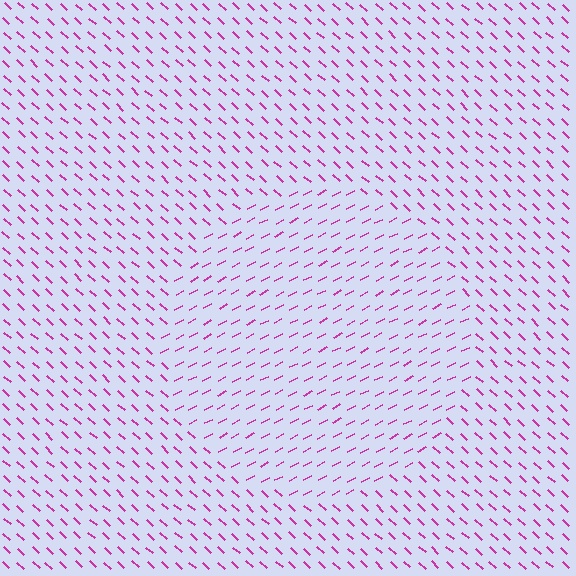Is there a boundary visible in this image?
Yes, there is a texture boundary formed by a change in line orientation.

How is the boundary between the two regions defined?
The boundary is defined purely by a change in line orientation (approximately 70 degrees difference). All lines are the same color and thickness.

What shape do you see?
I see a circle.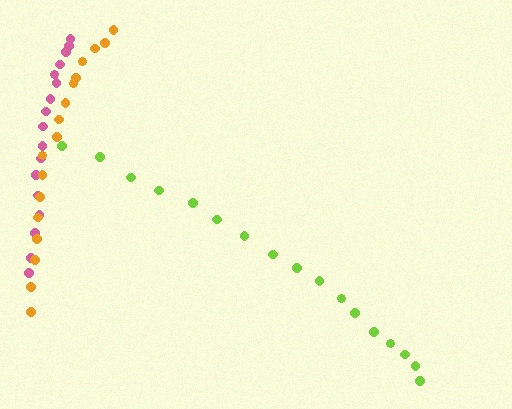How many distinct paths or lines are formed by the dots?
There are 3 distinct paths.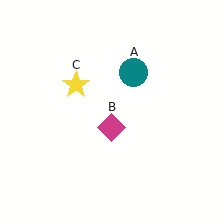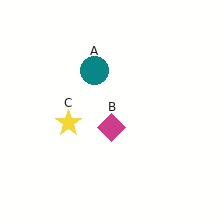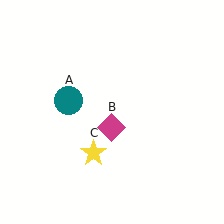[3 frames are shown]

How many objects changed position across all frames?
2 objects changed position: teal circle (object A), yellow star (object C).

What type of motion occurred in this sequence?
The teal circle (object A), yellow star (object C) rotated counterclockwise around the center of the scene.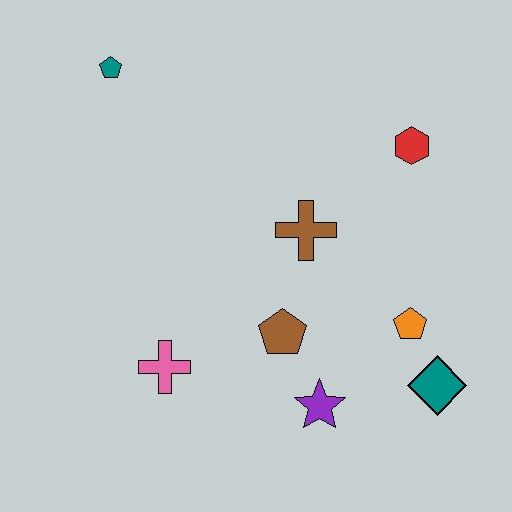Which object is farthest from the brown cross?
The teal pentagon is farthest from the brown cross.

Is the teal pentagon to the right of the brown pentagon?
No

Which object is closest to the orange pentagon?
The teal diamond is closest to the orange pentagon.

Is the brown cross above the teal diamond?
Yes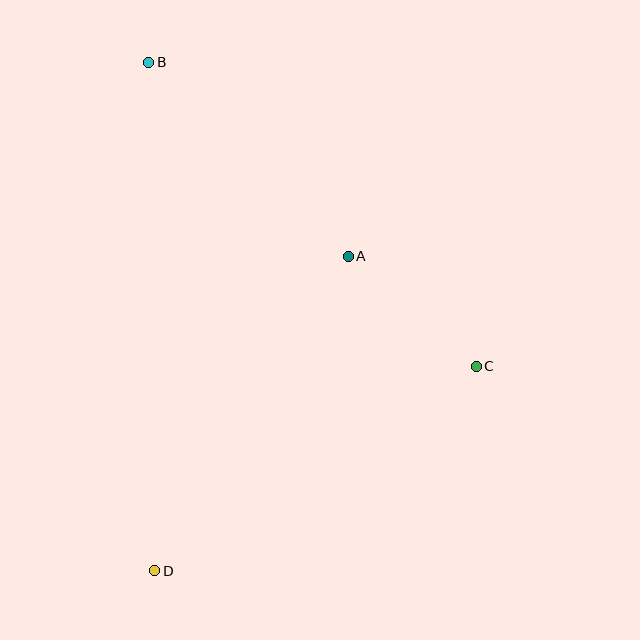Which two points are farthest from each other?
Points B and D are farthest from each other.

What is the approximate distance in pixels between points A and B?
The distance between A and B is approximately 278 pixels.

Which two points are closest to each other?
Points A and C are closest to each other.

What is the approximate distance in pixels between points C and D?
The distance between C and D is approximately 381 pixels.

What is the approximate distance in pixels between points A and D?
The distance between A and D is approximately 369 pixels.